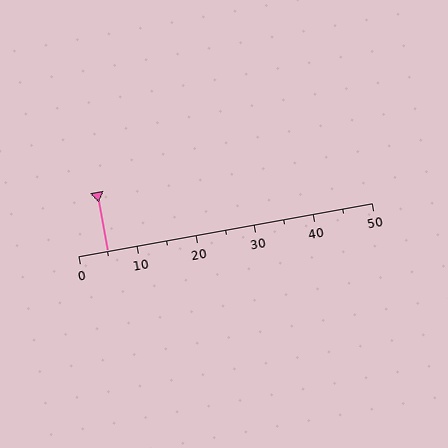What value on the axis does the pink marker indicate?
The marker indicates approximately 5.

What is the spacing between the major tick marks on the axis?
The major ticks are spaced 10 apart.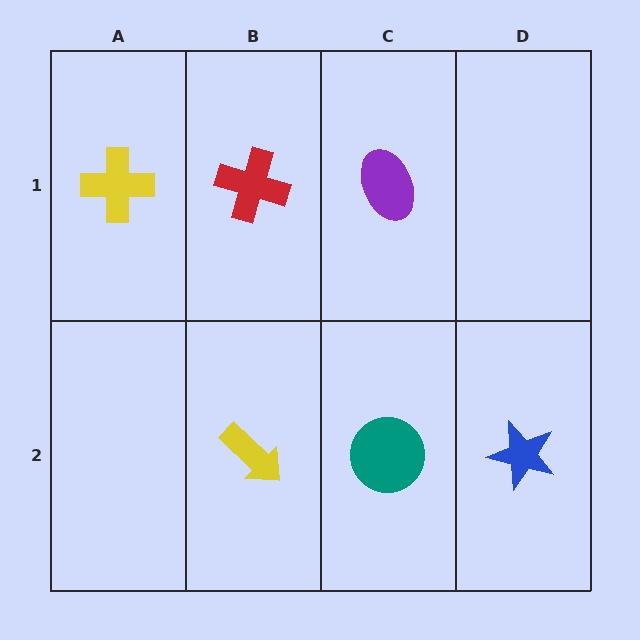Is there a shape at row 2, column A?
No, that cell is empty.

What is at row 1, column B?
A red cross.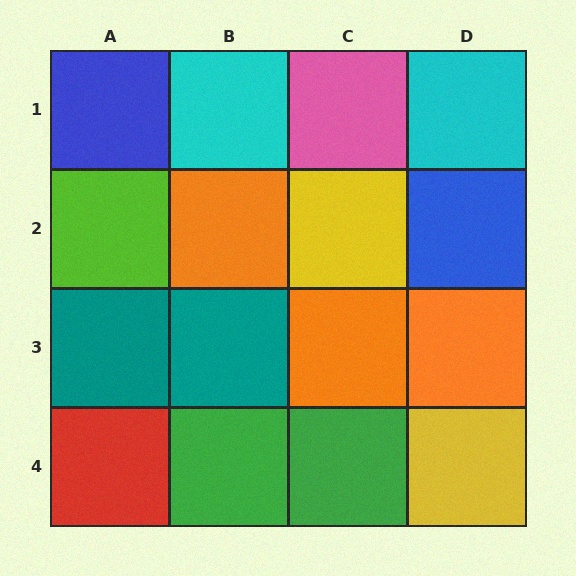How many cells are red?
1 cell is red.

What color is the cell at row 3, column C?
Orange.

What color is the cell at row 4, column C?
Green.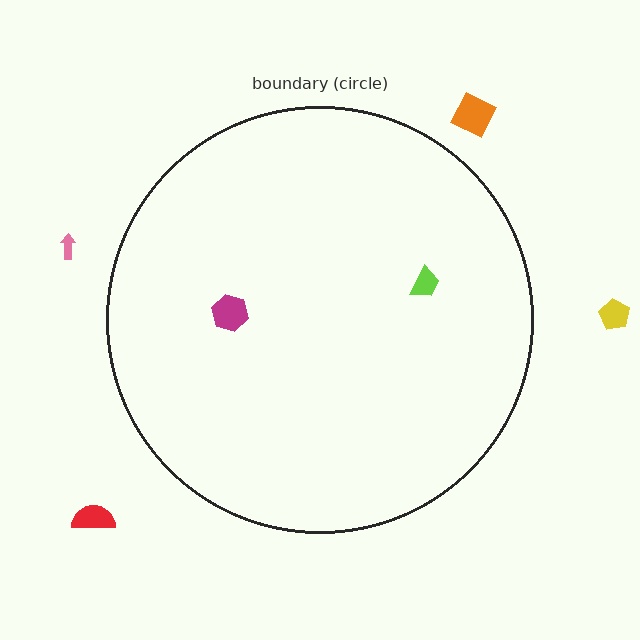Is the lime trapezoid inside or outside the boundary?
Inside.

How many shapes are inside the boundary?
2 inside, 4 outside.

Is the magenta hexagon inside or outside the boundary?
Inside.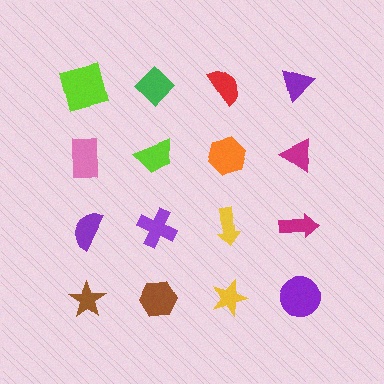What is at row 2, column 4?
A magenta triangle.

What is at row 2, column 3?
An orange hexagon.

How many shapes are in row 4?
4 shapes.